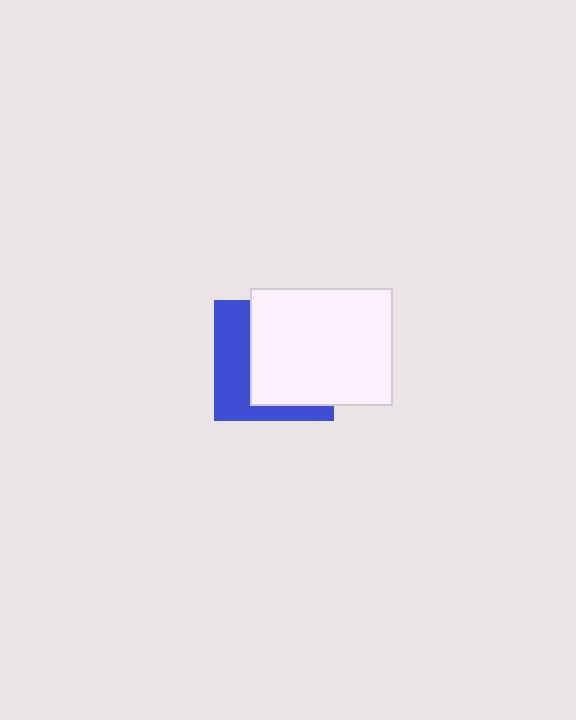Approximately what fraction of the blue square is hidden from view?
Roughly 61% of the blue square is hidden behind the white rectangle.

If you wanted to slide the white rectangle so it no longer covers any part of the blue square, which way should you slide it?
Slide it right — that is the most direct way to separate the two shapes.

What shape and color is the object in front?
The object in front is a white rectangle.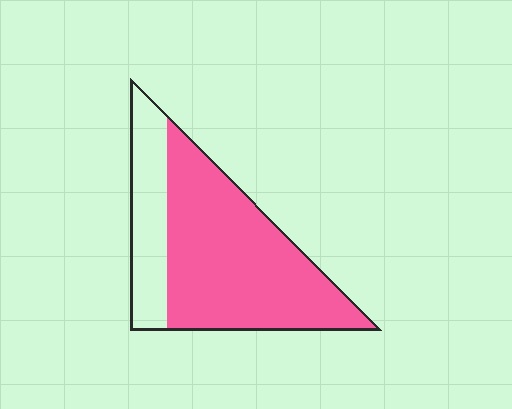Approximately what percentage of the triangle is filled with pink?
Approximately 75%.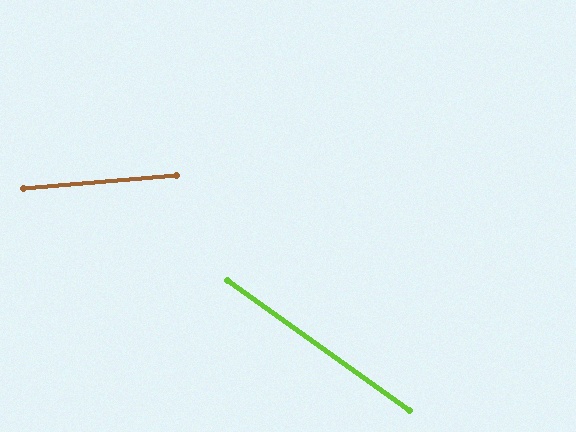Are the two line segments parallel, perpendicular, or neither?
Neither parallel nor perpendicular — they differ by about 40°.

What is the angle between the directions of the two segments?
Approximately 40 degrees.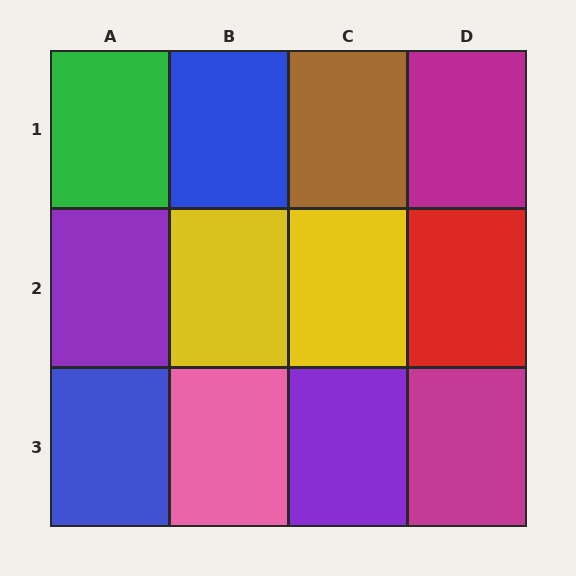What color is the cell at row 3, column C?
Purple.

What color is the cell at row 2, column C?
Yellow.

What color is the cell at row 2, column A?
Purple.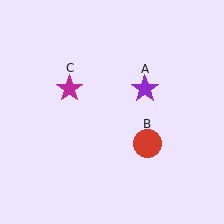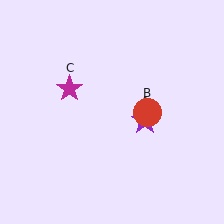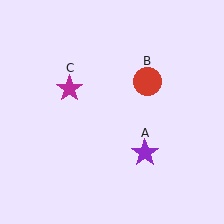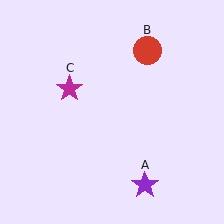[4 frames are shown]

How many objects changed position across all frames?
2 objects changed position: purple star (object A), red circle (object B).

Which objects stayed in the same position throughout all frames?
Magenta star (object C) remained stationary.